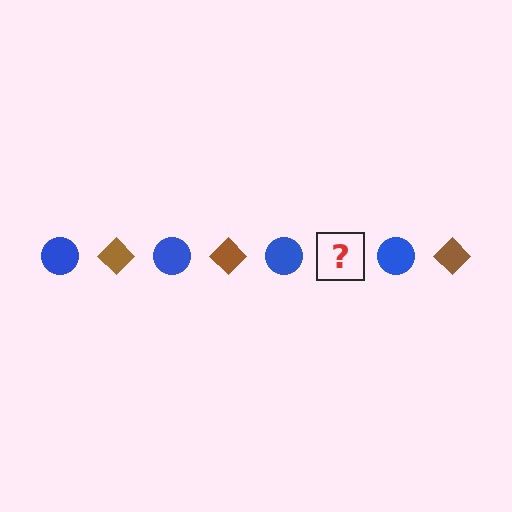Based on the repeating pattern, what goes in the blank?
The blank should be a brown diamond.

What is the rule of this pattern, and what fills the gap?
The rule is that the pattern alternates between blue circle and brown diamond. The gap should be filled with a brown diamond.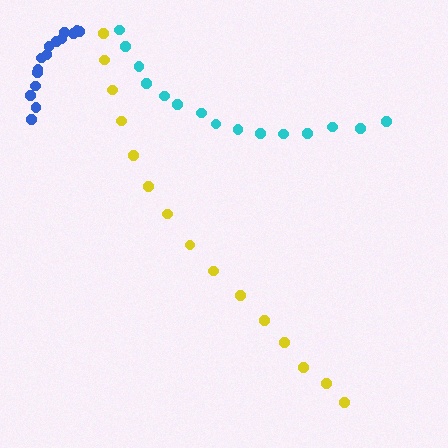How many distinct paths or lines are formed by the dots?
There are 3 distinct paths.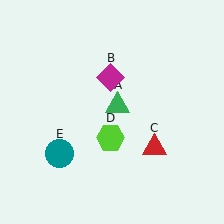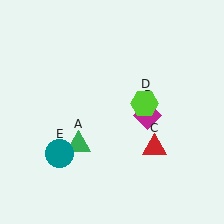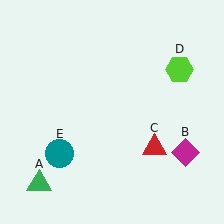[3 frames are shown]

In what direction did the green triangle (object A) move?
The green triangle (object A) moved down and to the left.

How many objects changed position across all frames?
3 objects changed position: green triangle (object A), magenta diamond (object B), lime hexagon (object D).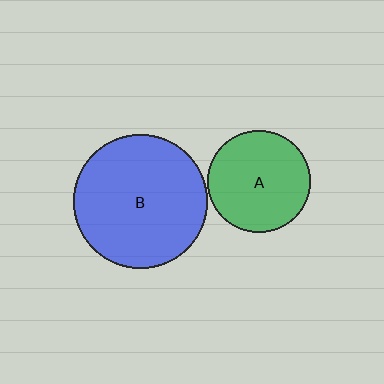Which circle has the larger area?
Circle B (blue).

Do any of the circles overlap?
No, none of the circles overlap.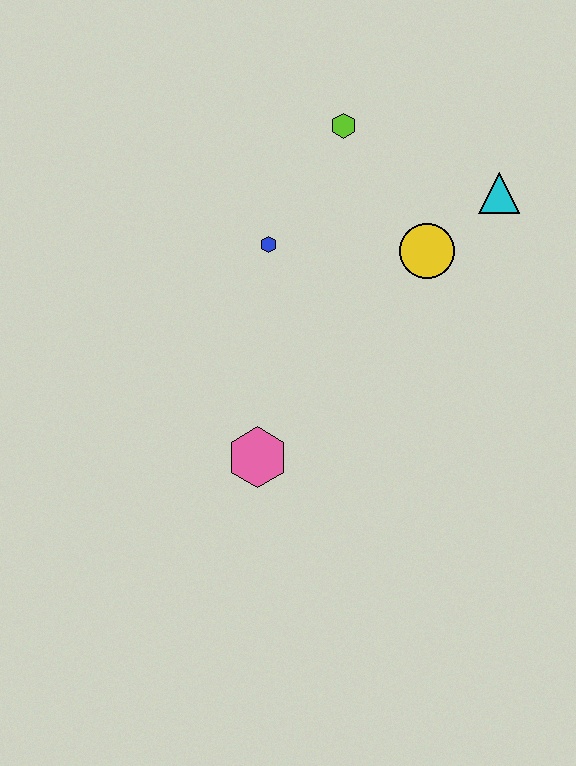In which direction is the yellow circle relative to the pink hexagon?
The yellow circle is above the pink hexagon.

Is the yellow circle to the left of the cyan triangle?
Yes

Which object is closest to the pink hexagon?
The blue hexagon is closest to the pink hexagon.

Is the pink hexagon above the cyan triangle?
No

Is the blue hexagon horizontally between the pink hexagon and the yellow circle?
Yes